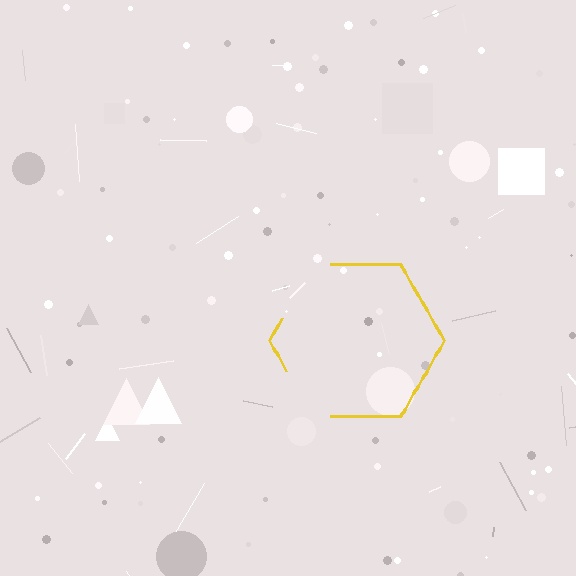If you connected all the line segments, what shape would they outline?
They would outline a hexagon.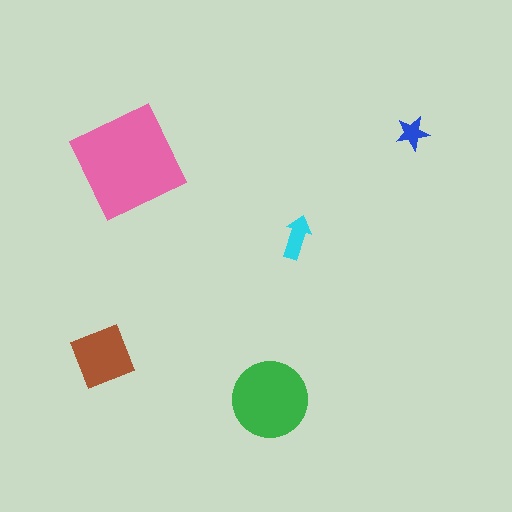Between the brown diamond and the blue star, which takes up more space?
The brown diamond.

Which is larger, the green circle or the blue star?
The green circle.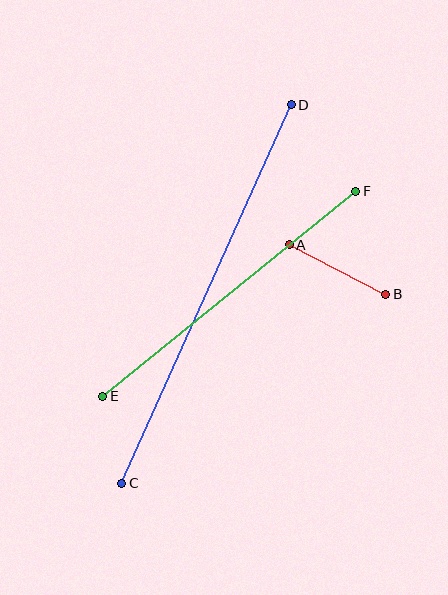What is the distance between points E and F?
The distance is approximately 326 pixels.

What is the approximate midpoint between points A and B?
The midpoint is at approximately (337, 270) pixels.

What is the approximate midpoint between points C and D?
The midpoint is at approximately (206, 294) pixels.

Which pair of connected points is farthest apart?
Points C and D are farthest apart.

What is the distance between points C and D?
The distance is approximately 415 pixels.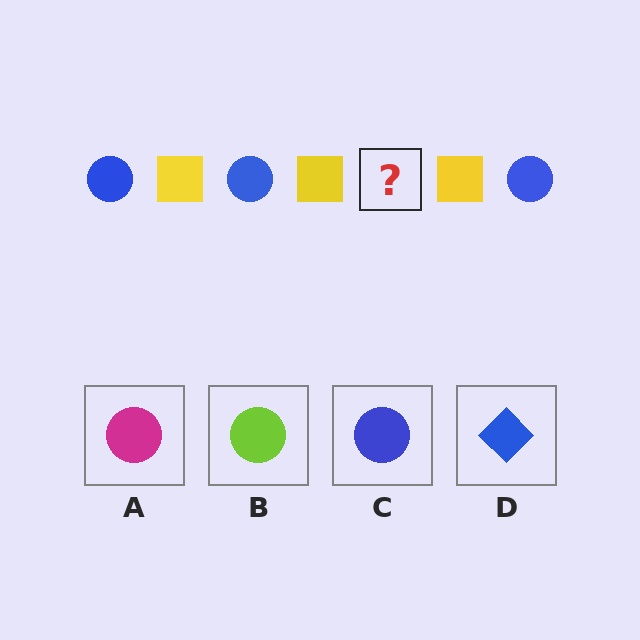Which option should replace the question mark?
Option C.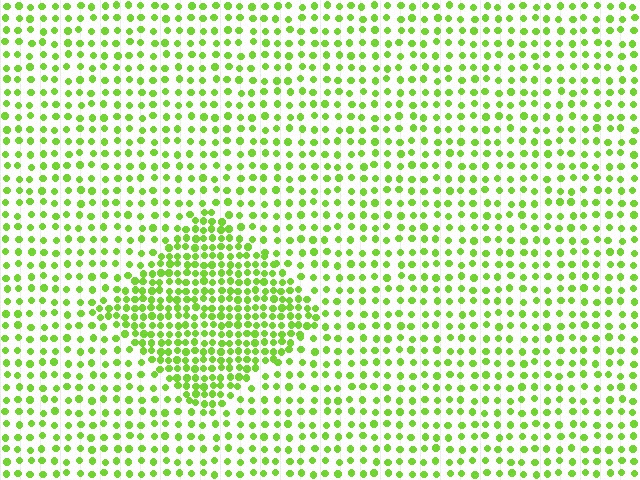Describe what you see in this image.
The image contains small lime elements arranged at two different densities. A diamond-shaped region is visible where the elements are more densely packed than the surrounding area.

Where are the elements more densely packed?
The elements are more densely packed inside the diamond boundary.